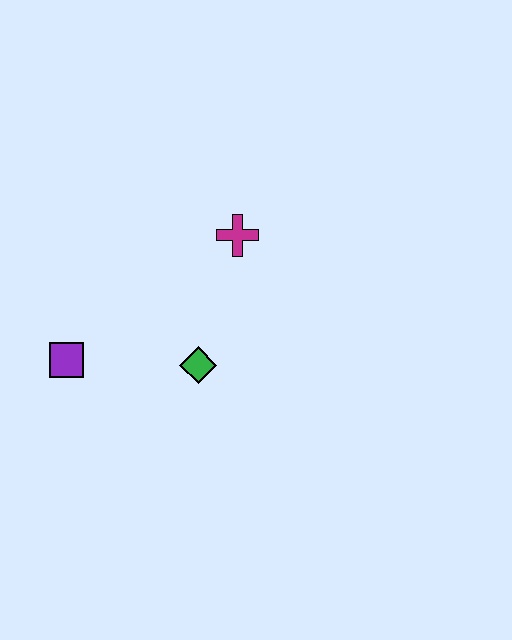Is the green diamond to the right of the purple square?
Yes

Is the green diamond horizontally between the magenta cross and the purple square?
Yes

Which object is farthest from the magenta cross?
The purple square is farthest from the magenta cross.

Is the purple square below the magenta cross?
Yes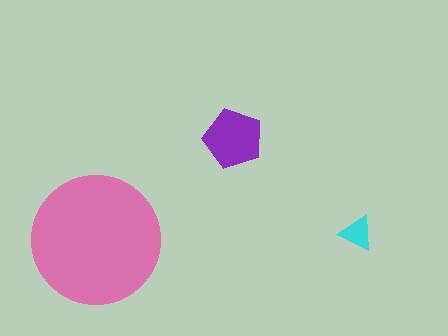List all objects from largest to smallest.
The pink circle, the purple pentagon, the cyan triangle.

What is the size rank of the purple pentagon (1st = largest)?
2nd.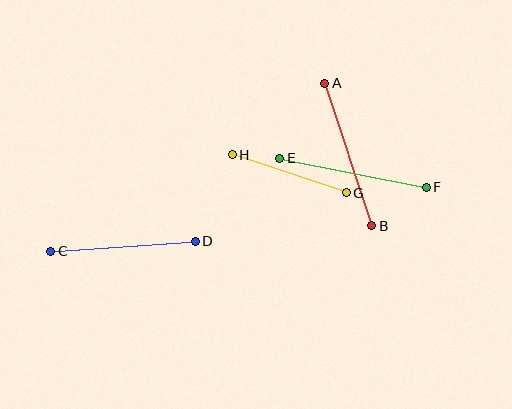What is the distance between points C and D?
The distance is approximately 145 pixels.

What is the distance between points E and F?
The distance is approximately 150 pixels.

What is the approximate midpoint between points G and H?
The midpoint is at approximately (289, 174) pixels.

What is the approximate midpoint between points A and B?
The midpoint is at approximately (348, 155) pixels.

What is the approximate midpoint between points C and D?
The midpoint is at approximately (123, 246) pixels.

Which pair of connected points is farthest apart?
Points A and B are farthest apart.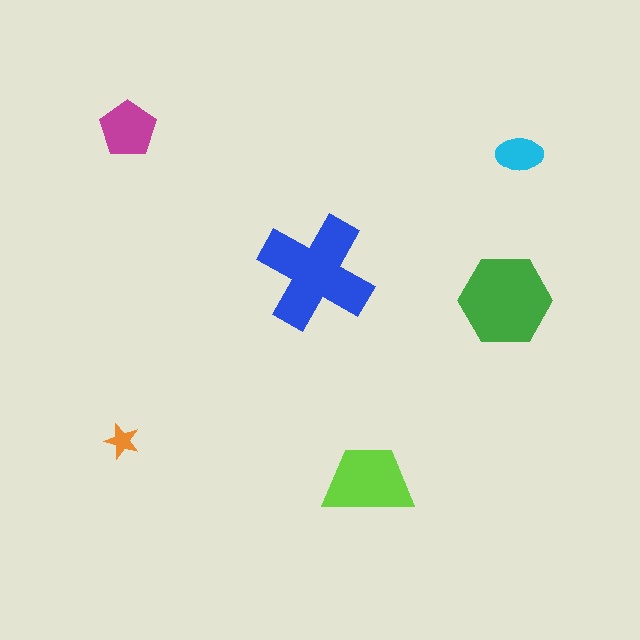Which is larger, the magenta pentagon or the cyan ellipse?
The magenta pentagon.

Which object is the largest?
The blue cross.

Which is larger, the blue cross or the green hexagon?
The blue cross.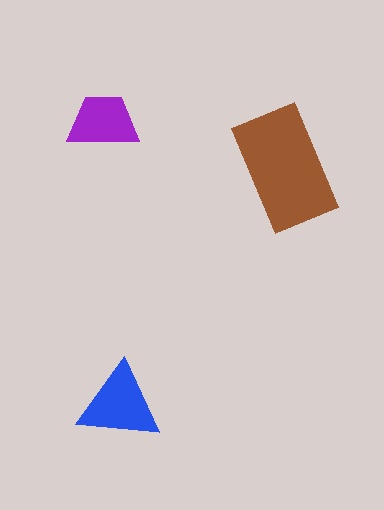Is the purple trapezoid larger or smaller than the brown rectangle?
Smaller.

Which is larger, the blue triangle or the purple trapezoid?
The blue triangle.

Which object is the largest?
The brown rectangle.